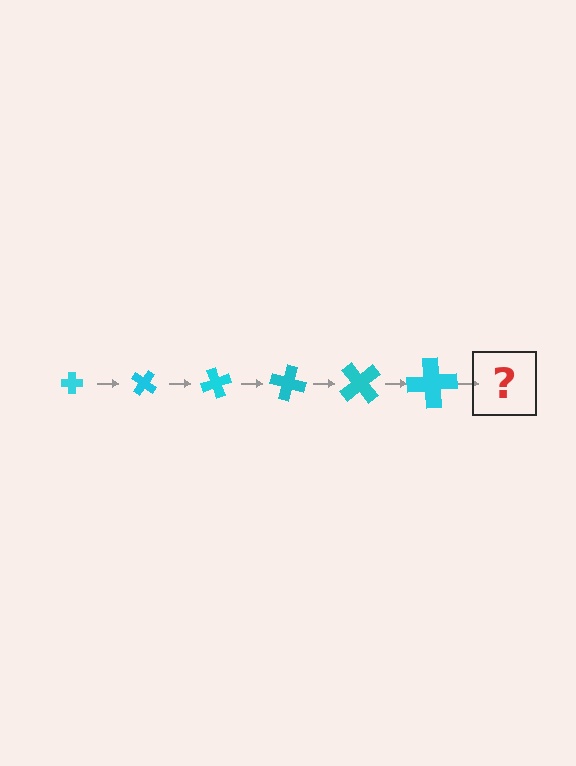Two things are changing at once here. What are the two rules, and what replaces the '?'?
The two rules are that the cross grows larger each step and it rotates 35 degrees each step. The '?' should be a cross, larger than the previous one and rotated 210 degrees from the start.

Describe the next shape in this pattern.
It should be a cross, larger than the previous one and rotated 210 degrees from the start.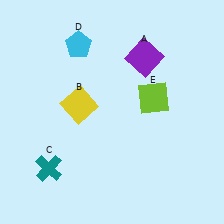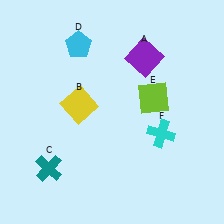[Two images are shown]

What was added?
A cyan cross (F) was added in Image 2.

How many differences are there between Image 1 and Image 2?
There is 1 difference between the two images.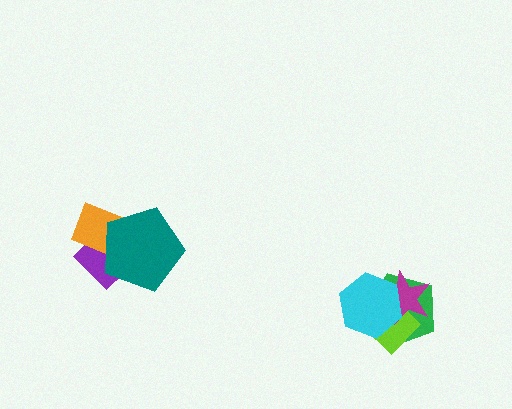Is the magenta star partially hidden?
Yes, it is partially covered by another shape.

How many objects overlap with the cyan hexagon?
3 objects overlap with the cyan hexagon.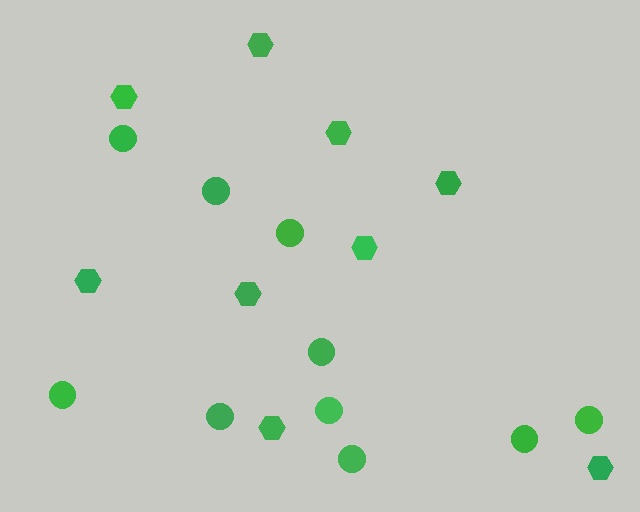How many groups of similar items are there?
There are 2 groups: one group of hexagons (9) and one group of circles (10).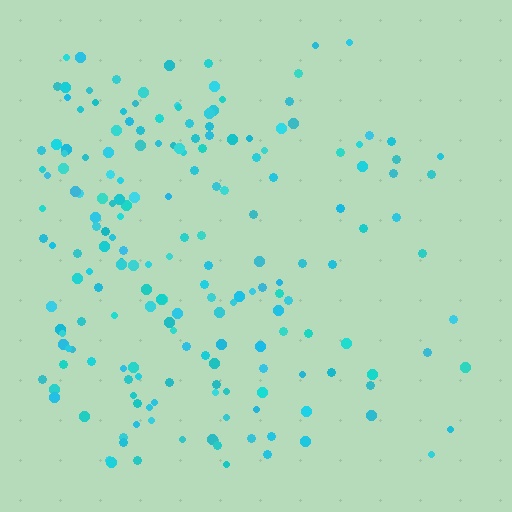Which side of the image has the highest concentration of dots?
The left.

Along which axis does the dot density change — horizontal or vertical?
Horizontal.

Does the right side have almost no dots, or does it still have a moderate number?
Still a moderate number, just noticeably fewer than the left.